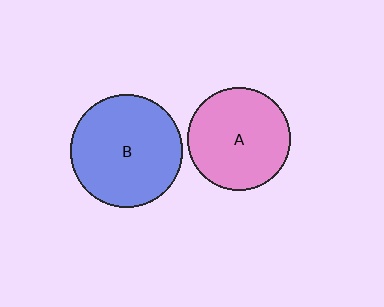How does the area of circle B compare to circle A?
Approximately 1.2 times.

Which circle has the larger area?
Circle B (blue).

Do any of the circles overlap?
No, none of the circles overlap.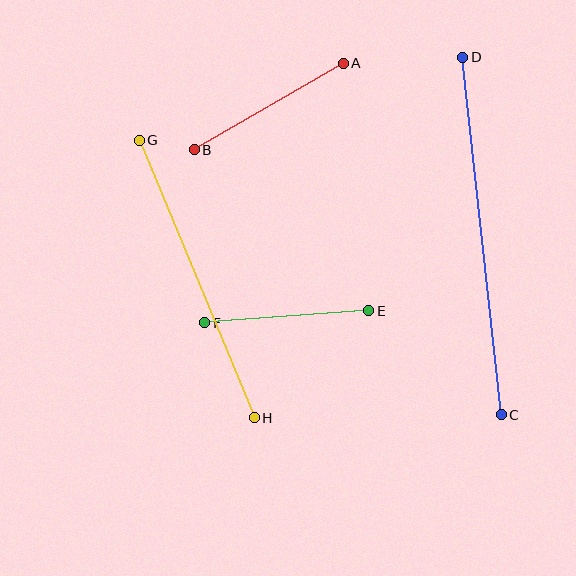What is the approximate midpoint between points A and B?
The midpoint is at approximately (269, 107) pixels.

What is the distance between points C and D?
The distance is approximately 359 pixels.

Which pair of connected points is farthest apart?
Points C and D are farthest apart.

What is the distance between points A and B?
The distance is approximately 172 pixels.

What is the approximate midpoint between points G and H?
The midpoint is at approximately (197, 279) pixels.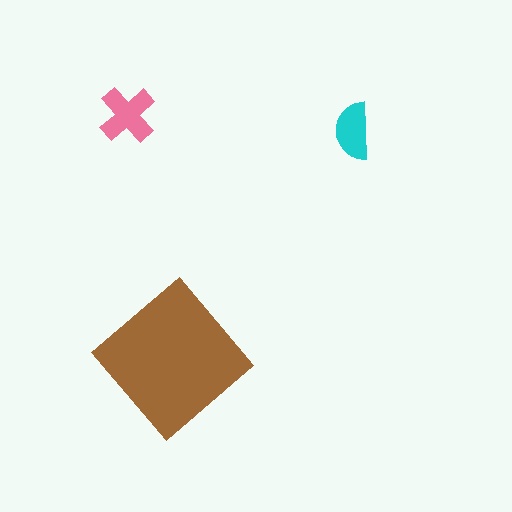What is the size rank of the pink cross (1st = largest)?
2nd.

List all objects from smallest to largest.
The cyan semicircle, the pink cross, the brown diamond.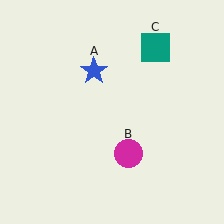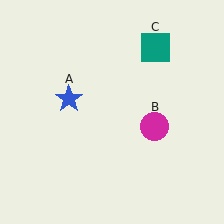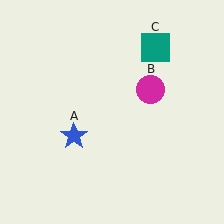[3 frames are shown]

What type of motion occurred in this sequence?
The blue star (object A), magenta circle (object B) rotated counterclockwise around the center of the scene.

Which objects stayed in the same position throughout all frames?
Teal square (object C) remained stationary.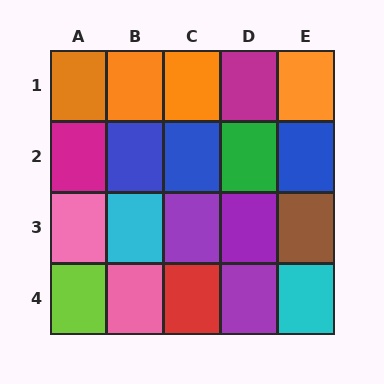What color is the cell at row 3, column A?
Pink.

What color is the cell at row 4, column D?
Purple.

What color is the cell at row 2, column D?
Green.